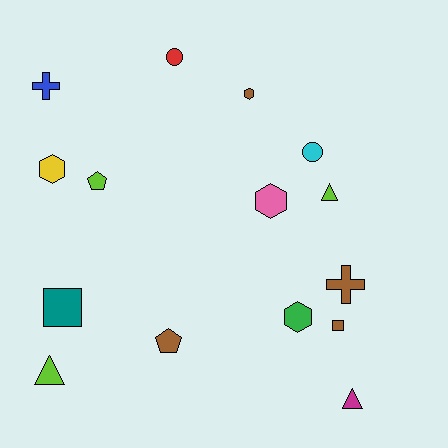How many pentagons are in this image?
There are 2 pentagons.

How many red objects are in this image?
There is 1 red object.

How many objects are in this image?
There are 15 objects.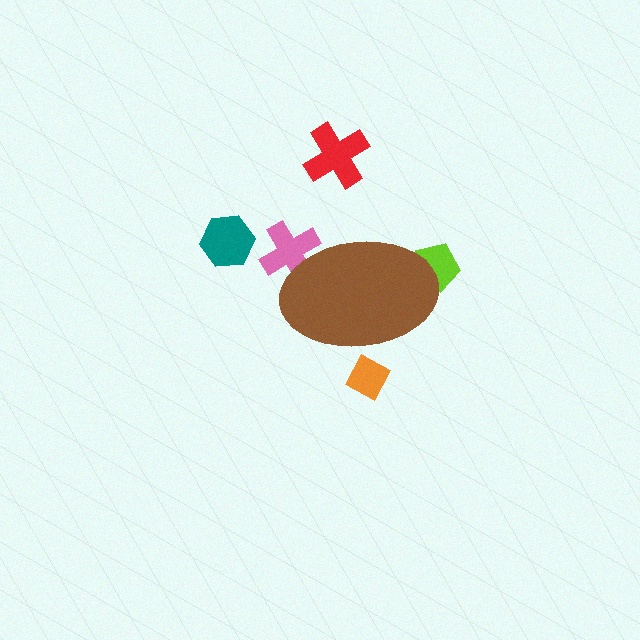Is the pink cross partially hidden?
Yes, the pink cross is partially hidden behind the brown ellipse.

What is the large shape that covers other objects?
A brown ellipse.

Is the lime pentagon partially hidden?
Yes, the lime pentagon is partially hidden behind the brown ellipse.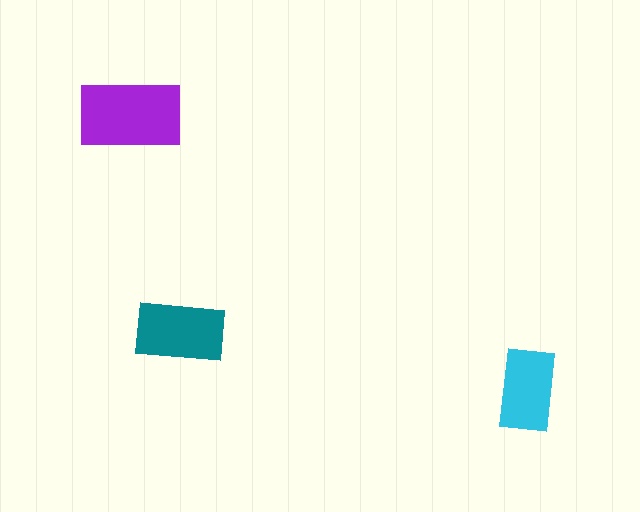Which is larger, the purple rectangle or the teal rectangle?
The purple one.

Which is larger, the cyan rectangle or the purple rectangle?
The purple one.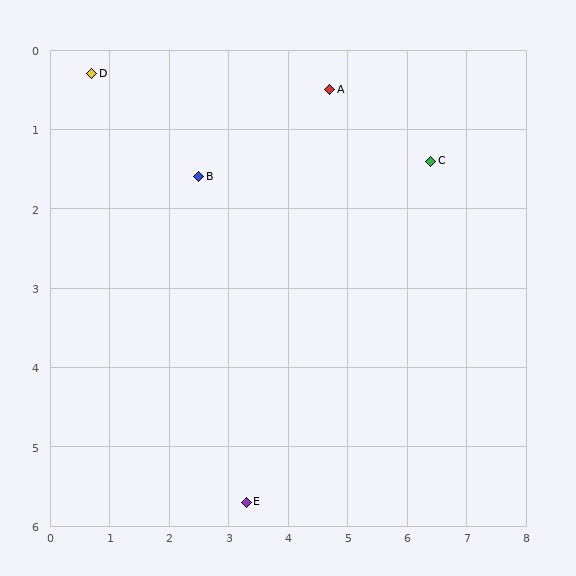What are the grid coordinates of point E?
Point E is at approximately (3.3, 5.7).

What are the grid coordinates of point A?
Point A is at approximately (4.7, 0.5).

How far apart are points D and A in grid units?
Points D and A are about 4.0 grid units apart.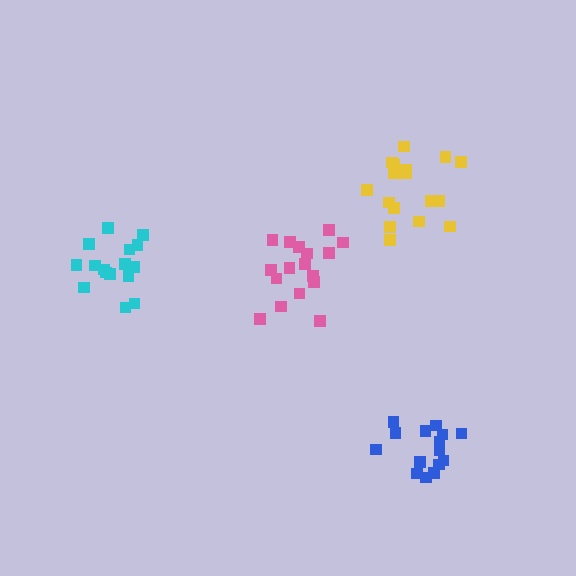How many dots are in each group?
Group 1: 16 dots, Group 2: 17 dots, Group 3: 17 dots, Group 4: 15 dots (65 total).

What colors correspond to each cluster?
The clusters are colored: cyan, yellow, pink, blue.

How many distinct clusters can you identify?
There are 4 distinct clusters.